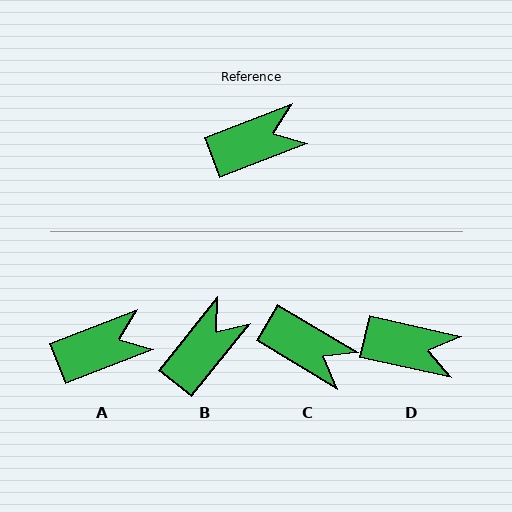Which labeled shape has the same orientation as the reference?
A.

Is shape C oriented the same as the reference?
No, it is off by about 52 degrees.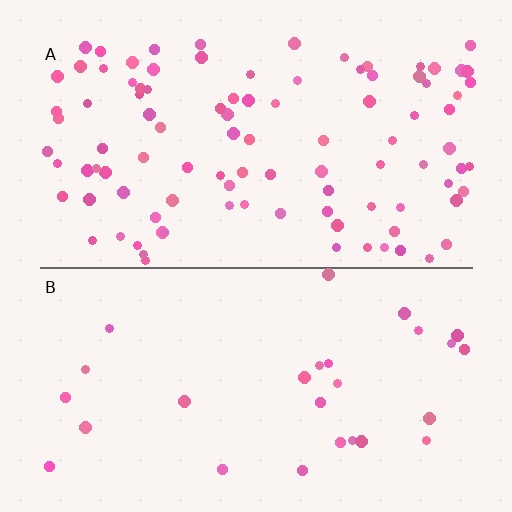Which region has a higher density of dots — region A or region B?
A (the top).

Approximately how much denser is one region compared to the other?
Approximately 3.5× — region A over region B.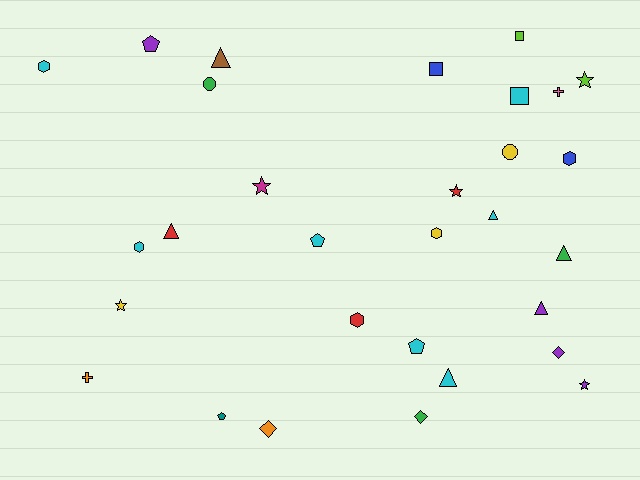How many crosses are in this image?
There are 2 crosses.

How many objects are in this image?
There are 30 objects.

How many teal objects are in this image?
There is 1 teal object.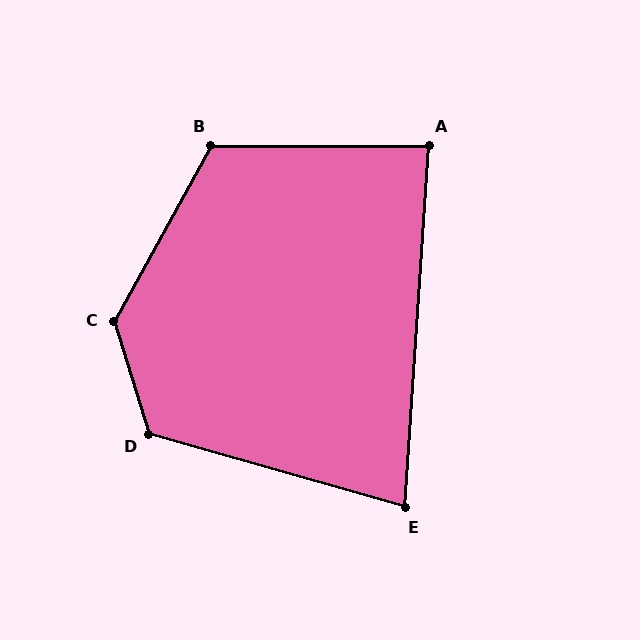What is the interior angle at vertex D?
Approximately 123 degrees (obtuse).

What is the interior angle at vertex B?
Approximately 119 degrees (obtuse).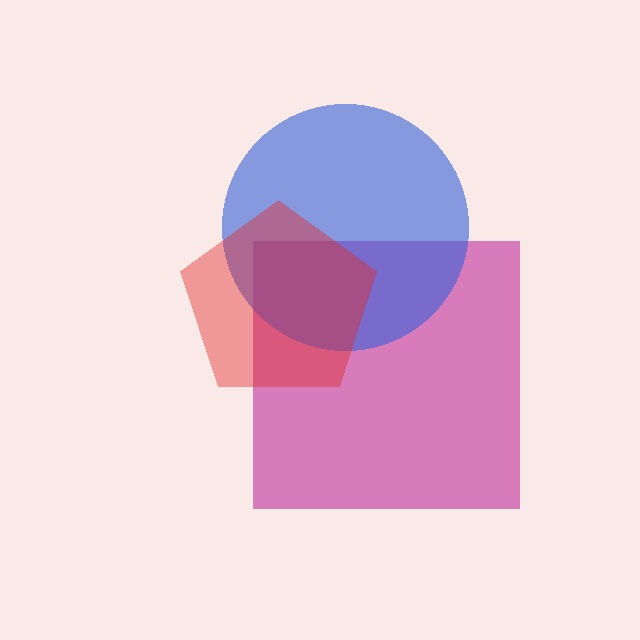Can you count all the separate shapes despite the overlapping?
Yes, there are 3 separate shapes.